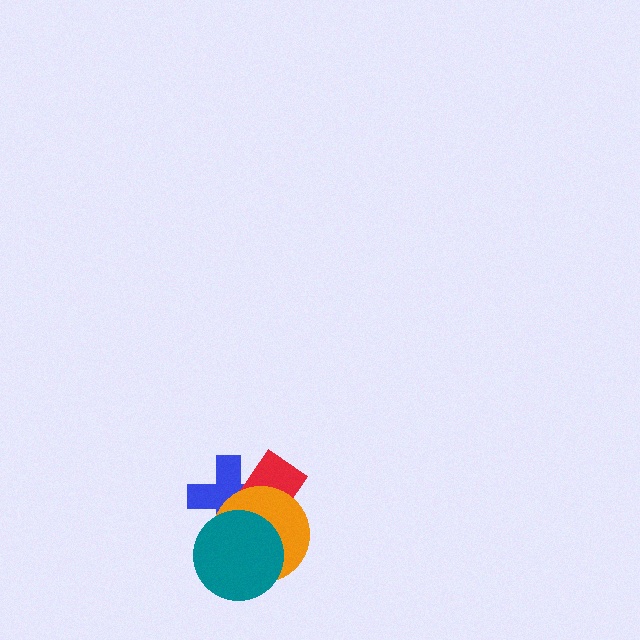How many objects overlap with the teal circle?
3 objects overlap with the teal circle.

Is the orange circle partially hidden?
Yes, it is partially covered by another shape.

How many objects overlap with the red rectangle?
3 objects overlap with the red rectangle.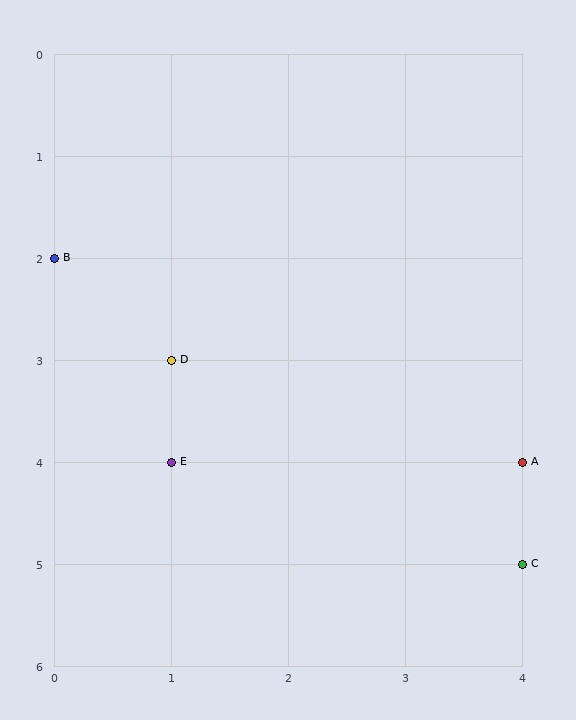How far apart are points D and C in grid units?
Points D and C are 3 columns and 2 rows apart (about 3.6 grid units diagonally).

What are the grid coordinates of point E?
Point E is at grid coordinates (1, 4).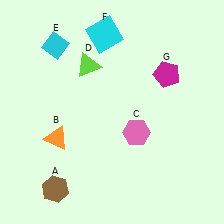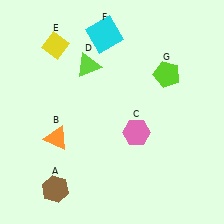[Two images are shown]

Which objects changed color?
E changed from cyan to yellow. G changed from magenta to lime.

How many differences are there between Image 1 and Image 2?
There are 2 differences between the two images.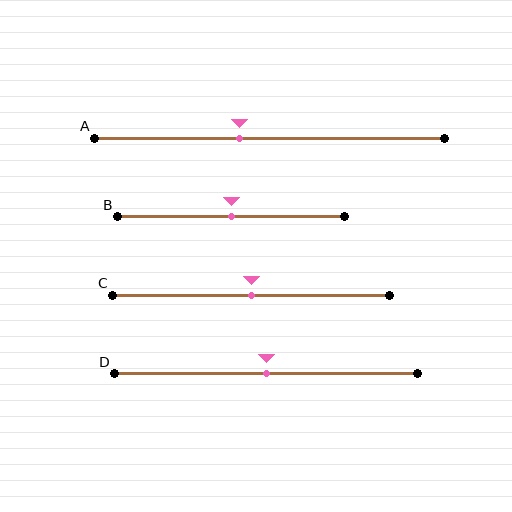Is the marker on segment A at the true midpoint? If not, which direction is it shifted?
No, the marker on segment A is shifted to the left by about 9% of the segment length.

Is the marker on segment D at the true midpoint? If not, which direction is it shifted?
Yes, the marker on segment D is at the true midpoint.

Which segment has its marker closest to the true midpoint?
Segment B has its marker closest to the true midpoint.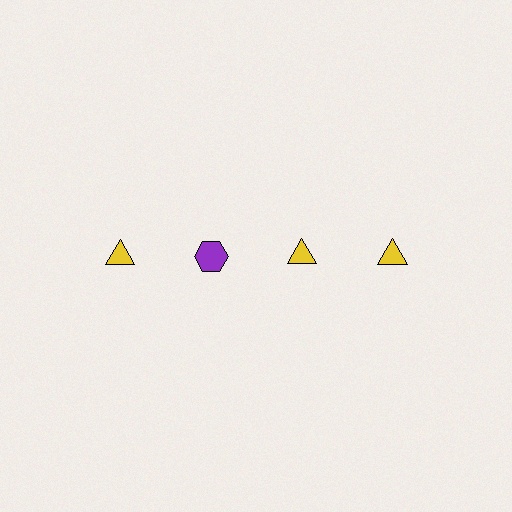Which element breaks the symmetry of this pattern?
The purple hexagon in the top row, second from left column breaks the symmetry. All other shapes are yellow triangles.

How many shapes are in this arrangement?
There are 4 shapes arranged in a grid pattern.